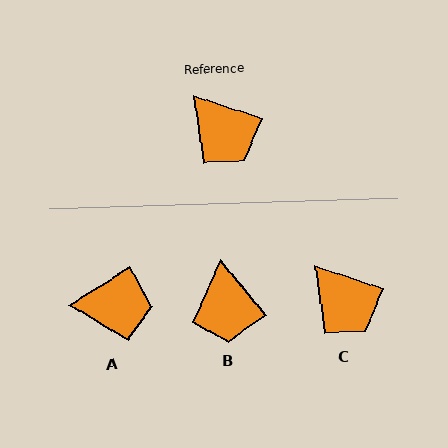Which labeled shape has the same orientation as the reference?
C.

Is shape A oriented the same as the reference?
No, it is off by about 51 degrees.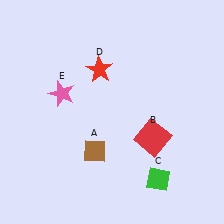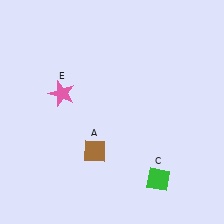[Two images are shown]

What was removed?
The red square (B), the red star (D) were removed in Image 2.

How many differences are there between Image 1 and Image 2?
There are 2 differences between the two images.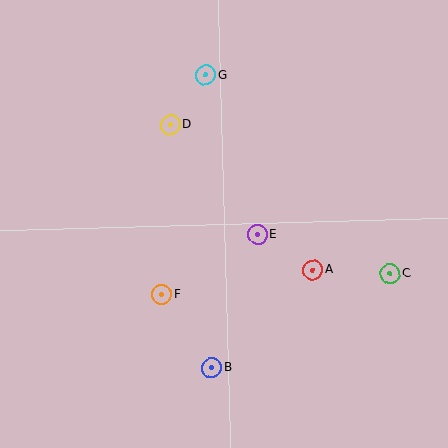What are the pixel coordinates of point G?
Point G is at (206, 75).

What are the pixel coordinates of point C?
Point C is at (390, 274).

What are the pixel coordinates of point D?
Point D is at (170, 125).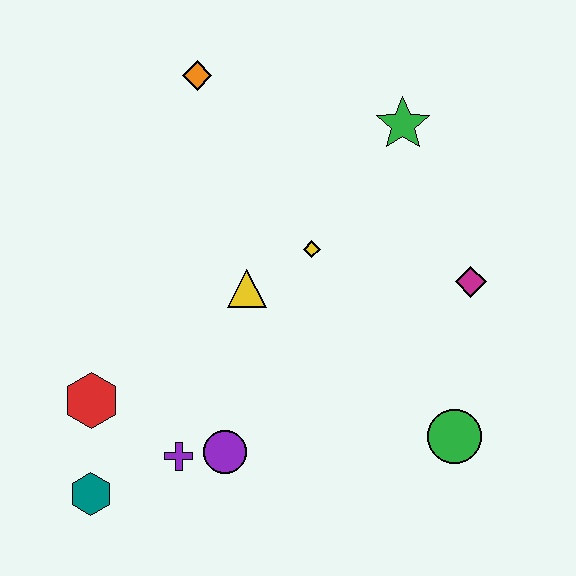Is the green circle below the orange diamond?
Yes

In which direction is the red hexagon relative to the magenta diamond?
The red hexagon is to the left of the magenta diamond.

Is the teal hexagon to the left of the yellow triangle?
Yes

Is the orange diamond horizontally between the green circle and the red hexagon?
Yes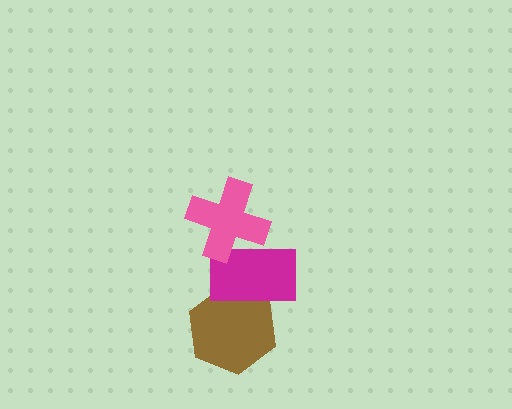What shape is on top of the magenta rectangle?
The pink cross is on top of the magenta rectangle.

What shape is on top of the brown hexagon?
The magenta rectangle is on top of the brown hexagon.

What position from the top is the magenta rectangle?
The magenta rectangle is 2nd from the top.